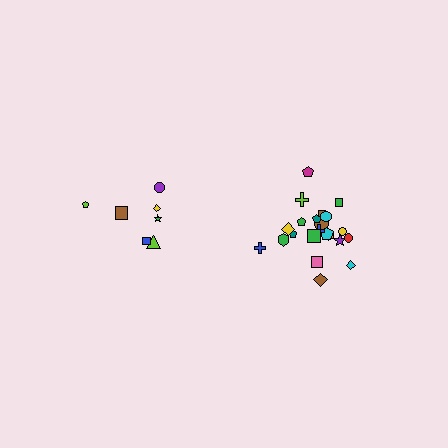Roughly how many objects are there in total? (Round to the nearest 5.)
Roughly 30 objects in total.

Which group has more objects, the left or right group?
The right group.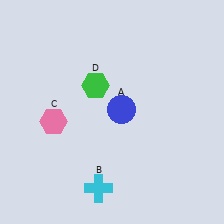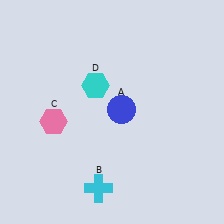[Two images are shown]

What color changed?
The hexagon (D) changed from green in Image 1 to cyan in Image 2.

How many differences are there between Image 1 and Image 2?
There is 1 difference between the two images.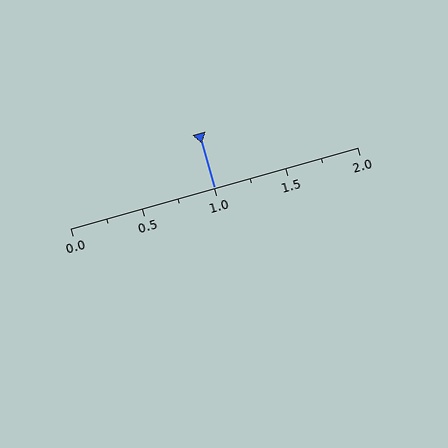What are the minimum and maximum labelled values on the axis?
The axis runs from 0.0 to 2.0.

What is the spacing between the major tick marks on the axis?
The major ticks are spaced 0.5 apart.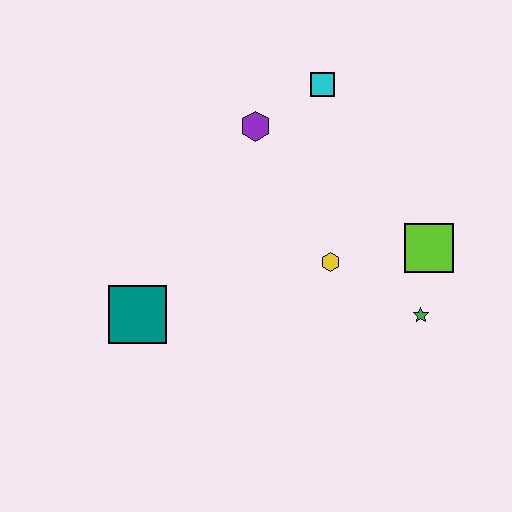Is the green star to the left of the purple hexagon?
No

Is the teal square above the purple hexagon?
No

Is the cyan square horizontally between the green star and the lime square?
No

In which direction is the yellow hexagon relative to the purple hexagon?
The yellow hexagon is below the purple hexagon.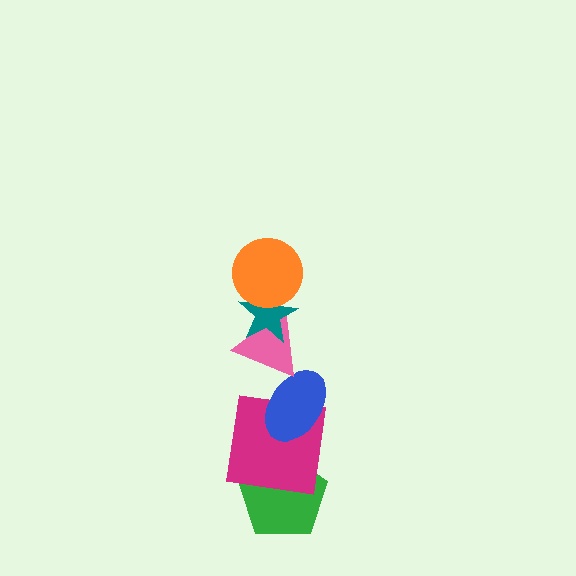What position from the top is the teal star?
The teal star is 2nd from the top.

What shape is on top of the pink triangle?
The teal star is on top of the pink triangle.